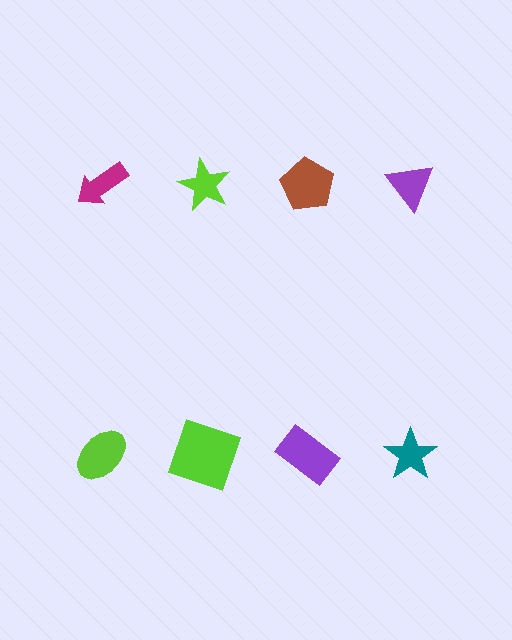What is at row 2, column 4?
A teal star.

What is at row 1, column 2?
A lime star.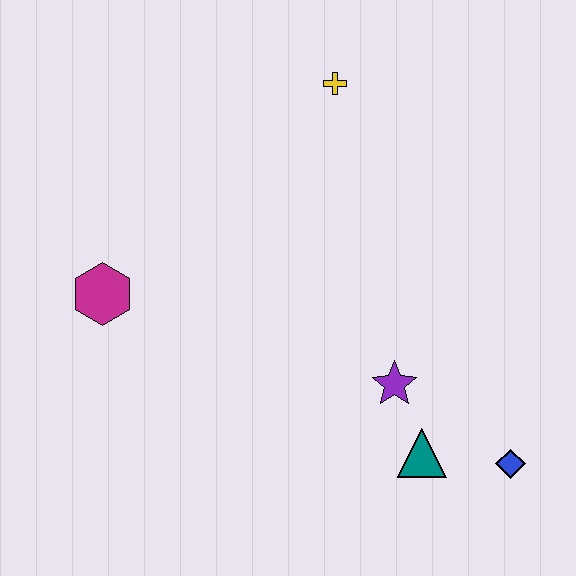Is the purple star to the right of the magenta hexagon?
Yes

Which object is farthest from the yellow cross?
The blue diamond is farthest from the yellow cross.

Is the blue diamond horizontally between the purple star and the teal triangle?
No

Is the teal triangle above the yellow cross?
No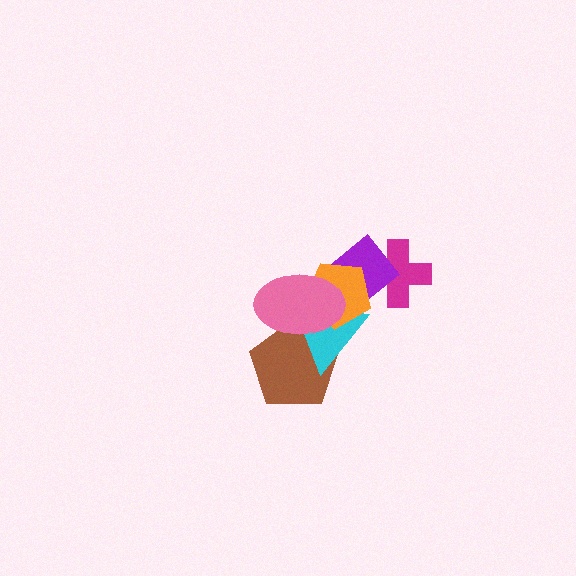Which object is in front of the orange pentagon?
The pink ellipse is in front of the orange pentagon.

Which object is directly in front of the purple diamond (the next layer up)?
The orange pentagon is directly in front of the purple diamond.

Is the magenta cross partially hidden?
Yes, it is partially covered by another shape.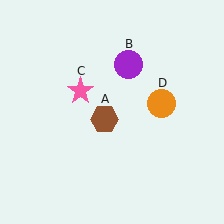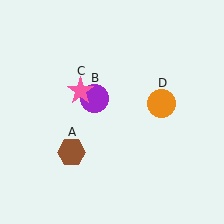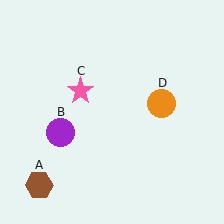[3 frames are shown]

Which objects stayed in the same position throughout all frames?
Pink star (object C) and orange circle (object D) remained stationary.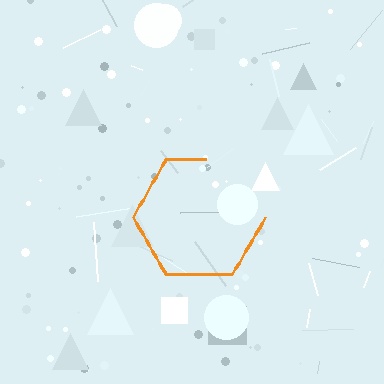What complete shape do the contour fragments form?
The contour fragments form a hexagon.